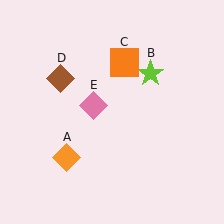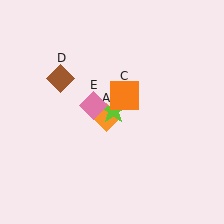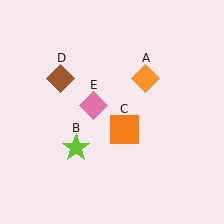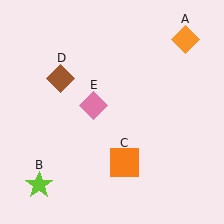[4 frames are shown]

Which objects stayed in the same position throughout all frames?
Brown diamond (object D) and pink diamond (object E) remained stationary.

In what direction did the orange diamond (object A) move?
The orange diamond (object A) moved up and to the right.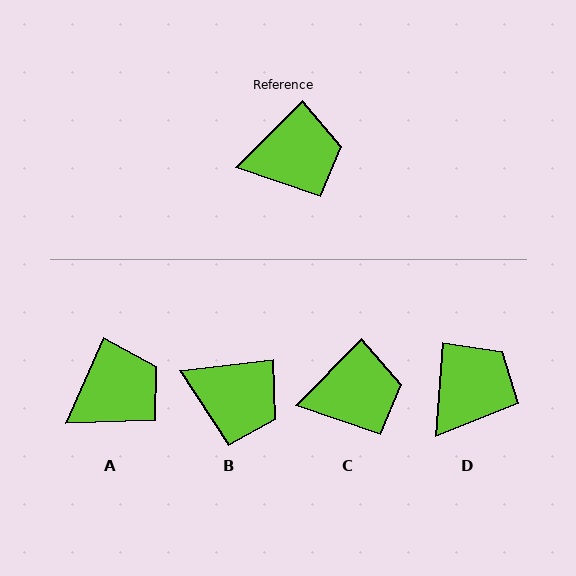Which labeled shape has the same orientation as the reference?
C.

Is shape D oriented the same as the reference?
No, it is off by about 40 degrees.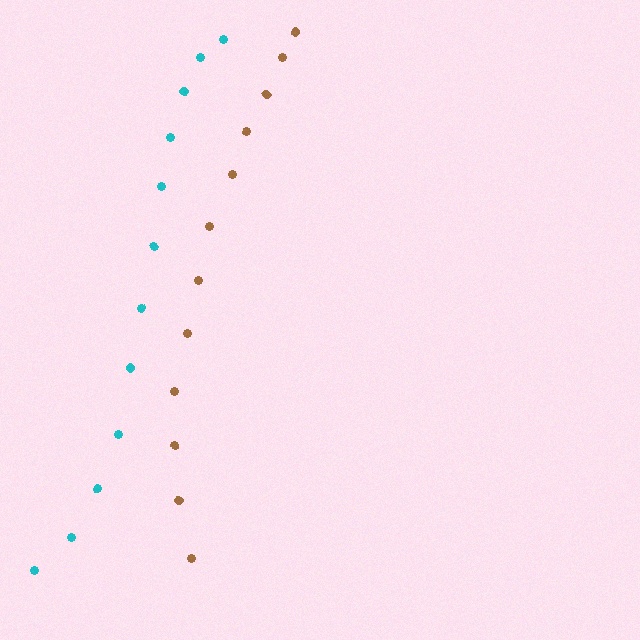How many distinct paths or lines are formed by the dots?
There are 2 distinct paths.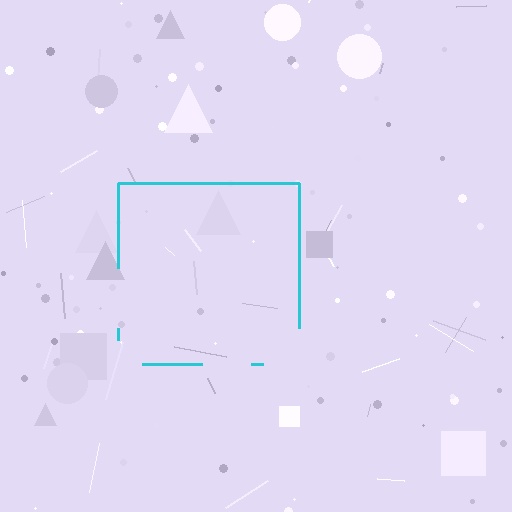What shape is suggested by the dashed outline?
The dashed outline suggests a square.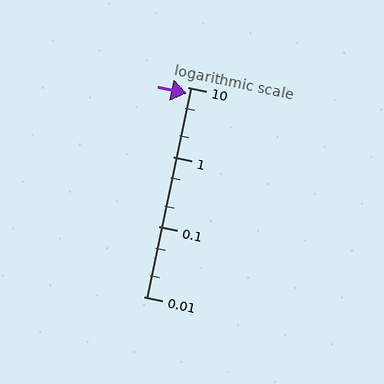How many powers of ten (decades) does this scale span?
The scale spans 3 decades, from 0.01 to 10.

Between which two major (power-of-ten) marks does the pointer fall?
The pointer is between 1 and 10.